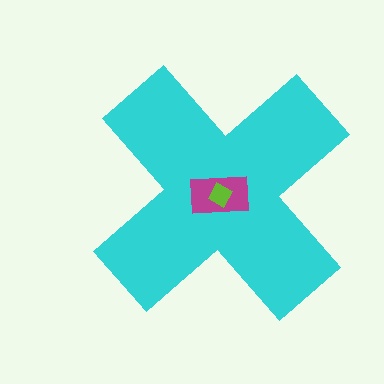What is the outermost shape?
The cyan cross.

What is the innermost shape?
The lime diamond.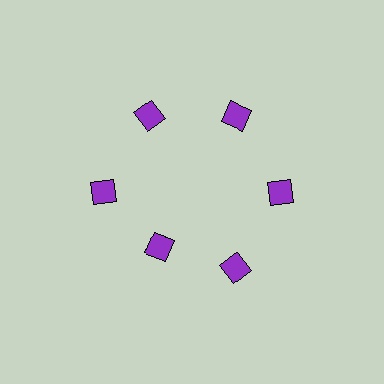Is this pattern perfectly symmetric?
No. The 6 purple diamonds are arranged in a ring, but one element near the 7 o'clock position is pulled inward toward the center, breaking the 6-fold rotational symmetry.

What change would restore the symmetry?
The symmetry would be restored by moving it outward, back onto the ring so that all 6 diamonds sit at equal angles and equal distance from the center.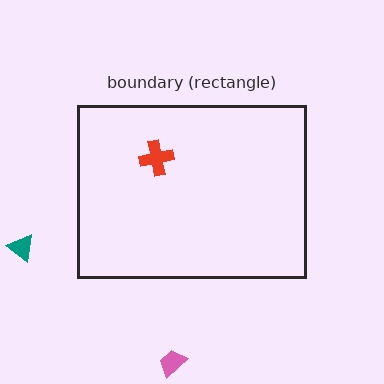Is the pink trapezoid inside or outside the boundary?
Outside.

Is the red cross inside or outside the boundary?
Inside.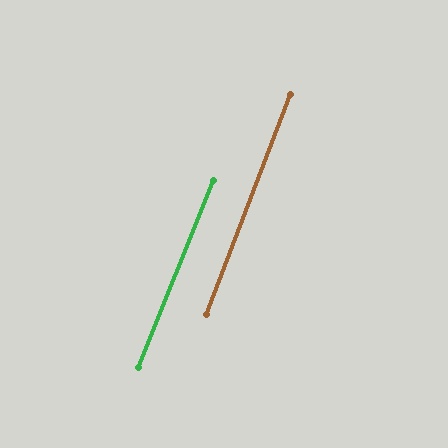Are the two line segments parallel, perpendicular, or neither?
Parallel — their directions differ by only 0.9°.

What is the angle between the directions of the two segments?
Approximately 1 degree.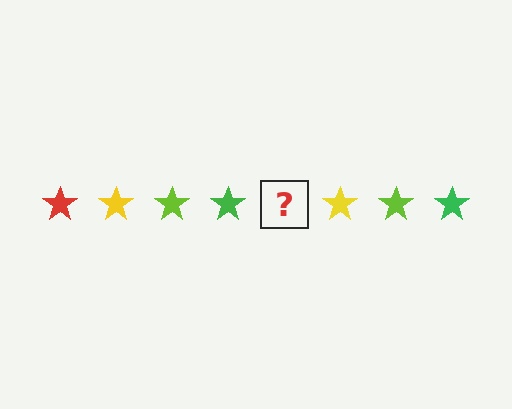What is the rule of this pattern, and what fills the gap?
The rule is that the pattern cycles through red, yellow, lime, green stars. The gap should be filled with a red star.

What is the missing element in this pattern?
The missing element is a red star.